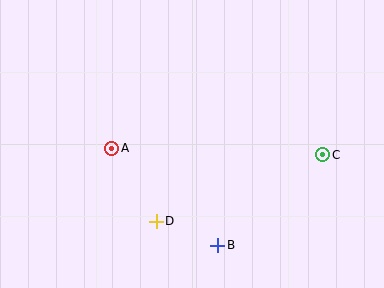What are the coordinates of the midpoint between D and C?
The midpoint between D and C is at (240, 188).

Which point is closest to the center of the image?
Point A at (112, 148) is closest to the center.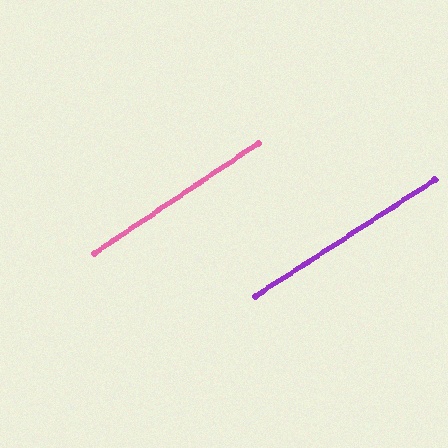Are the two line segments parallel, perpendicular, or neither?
Parallel — their directions differ by only 1.1°.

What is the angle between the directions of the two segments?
Approximately 1 degree.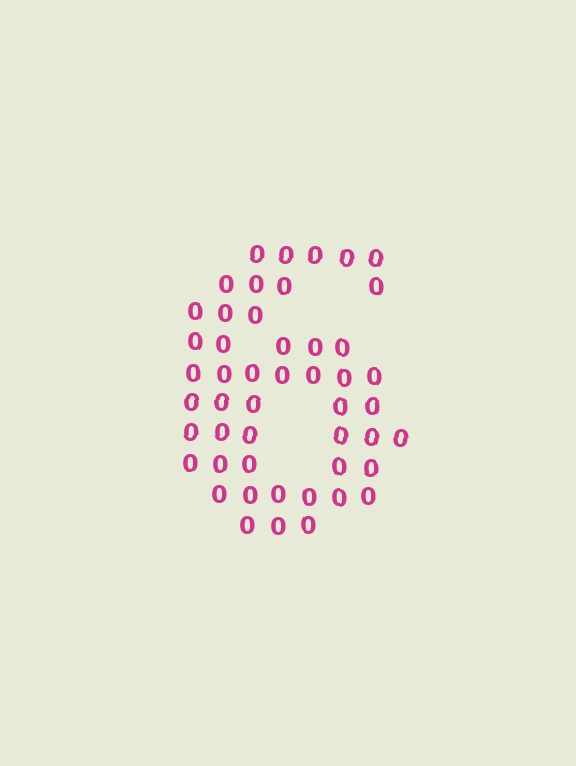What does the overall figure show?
The overall figure shows the digit 6.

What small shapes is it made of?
It is made of small digit 0's.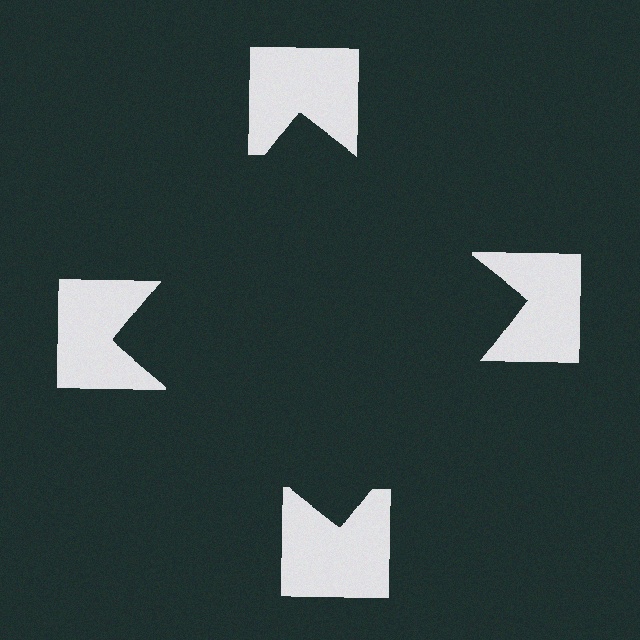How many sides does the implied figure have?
4 sides.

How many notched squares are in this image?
There are 4 — one at each vertex of the illusory square.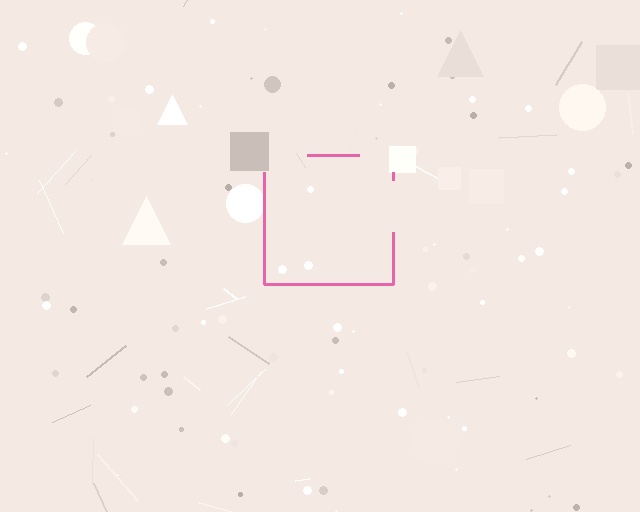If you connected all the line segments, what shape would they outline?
They would outline a square.